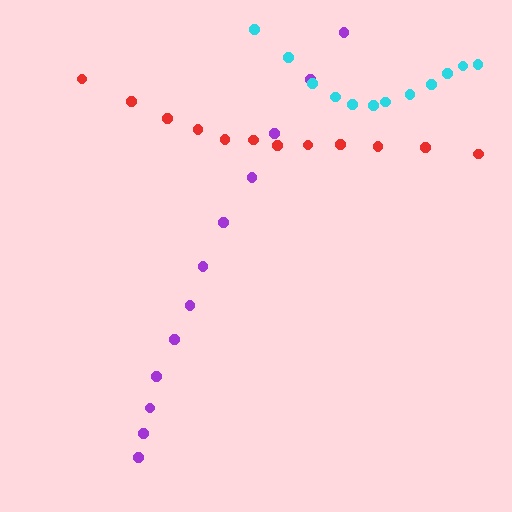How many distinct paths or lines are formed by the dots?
There are 3 distinct paths.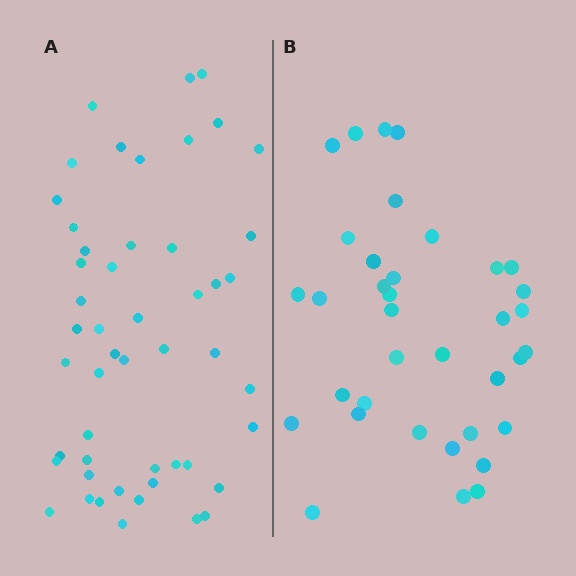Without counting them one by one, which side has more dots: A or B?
Region A (the left region) has more dots.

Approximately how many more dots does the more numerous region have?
Region A has approximately 15 more dots than region B.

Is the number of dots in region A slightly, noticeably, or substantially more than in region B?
Region A has noticeably more, but not dramatically so. The ratio is roughly 1.4 to 1.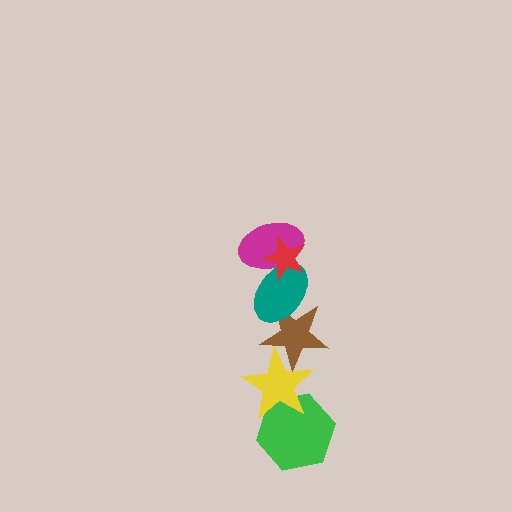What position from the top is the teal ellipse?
The teal ellipse is 3rd from the top.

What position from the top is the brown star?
The brown star is 4th from the top.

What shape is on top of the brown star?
The teal ellipse is on top of the brown star.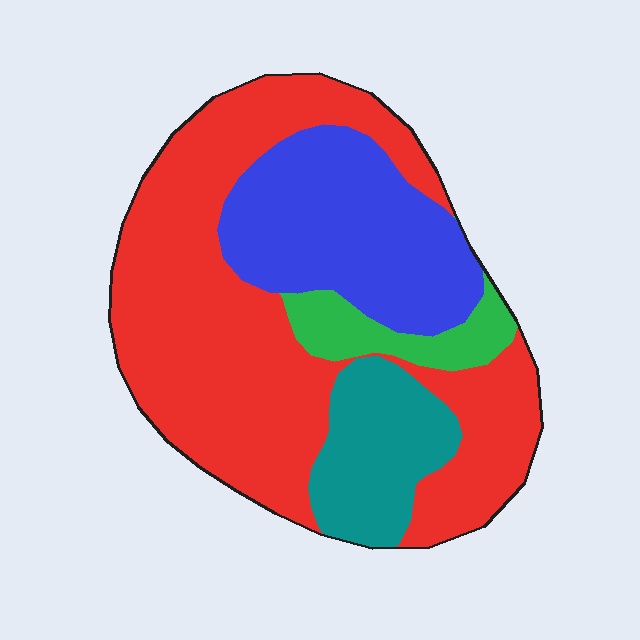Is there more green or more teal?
Teal.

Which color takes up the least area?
Green, at roughly 5%.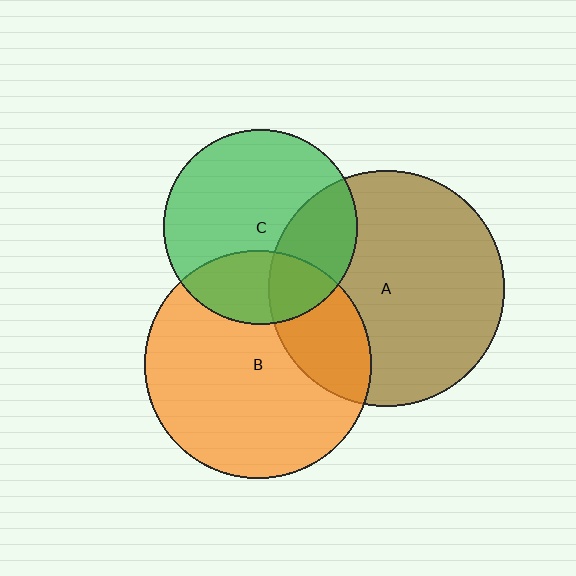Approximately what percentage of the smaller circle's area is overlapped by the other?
Approximately 25%.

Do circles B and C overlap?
Yes.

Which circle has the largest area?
Circle A (brown).